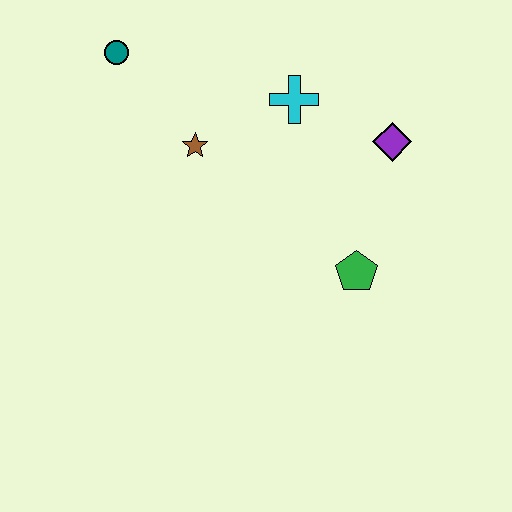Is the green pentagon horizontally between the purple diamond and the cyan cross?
Yes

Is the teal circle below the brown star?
No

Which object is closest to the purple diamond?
The cyan cross is closest to the purple diamond.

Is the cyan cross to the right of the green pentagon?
No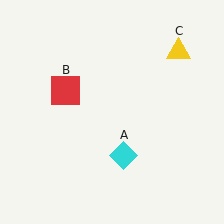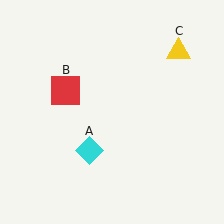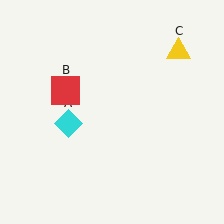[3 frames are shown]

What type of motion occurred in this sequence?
The cyan diamond (object A) rotated clockwise around the center of the scene.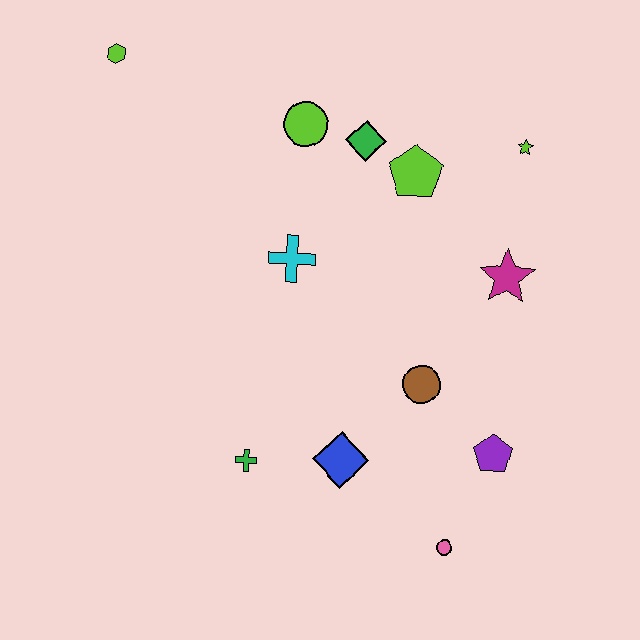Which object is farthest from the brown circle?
The lime hexagon is farthest from the brown circle.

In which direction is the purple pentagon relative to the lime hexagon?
The purple pentagon is to the right of the lime hexagon.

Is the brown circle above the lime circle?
No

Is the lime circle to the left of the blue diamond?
Yes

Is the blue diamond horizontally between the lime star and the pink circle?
No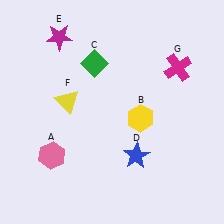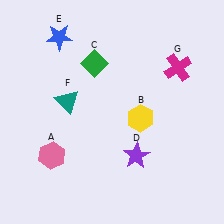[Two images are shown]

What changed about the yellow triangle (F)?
In Image 1, F is yellow. In Image 2, it changed to teal.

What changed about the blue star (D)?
In Image 1, D is blue. In Image 2, it changed to purple.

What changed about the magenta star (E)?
In Image 1, E is magenta. In Image 2, it changed to blue.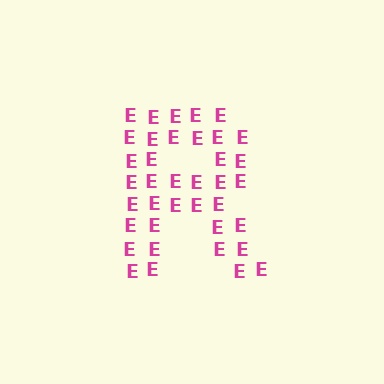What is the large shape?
The large shape is the letter R.